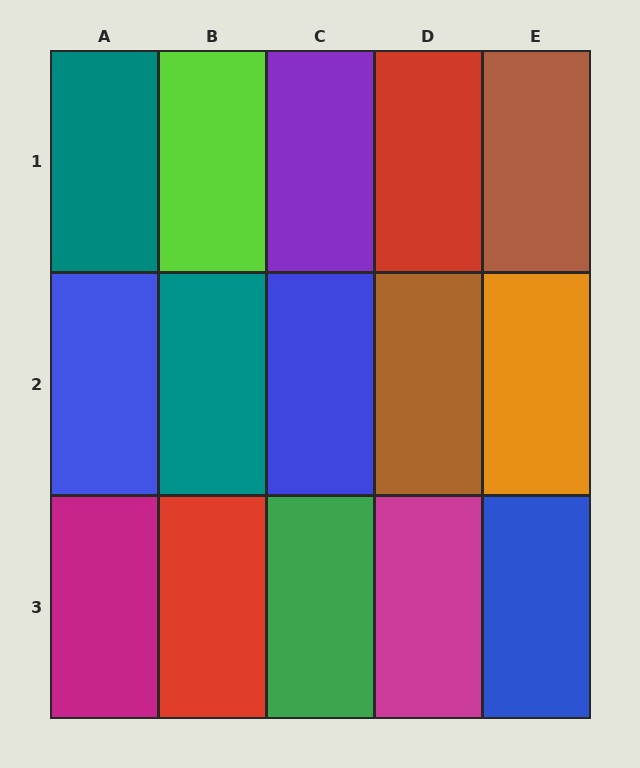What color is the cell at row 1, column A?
Teal.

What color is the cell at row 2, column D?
Brown.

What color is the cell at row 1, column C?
Purple.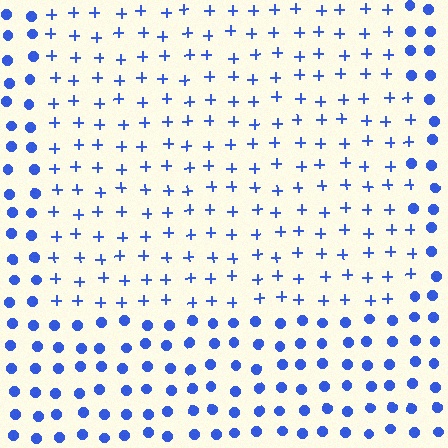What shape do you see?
I see a rectangle.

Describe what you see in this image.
The image is filled with small blue elements arranged in a uniform grid. A rectangle-shaped region contains plus signs, while the surrounding area contains circles. The boundary is defined purely by the change in element shape.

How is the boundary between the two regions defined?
The boundary is defined by a change in element shape: plus signs inside vs. circles outside. All elements share the same color and spacing.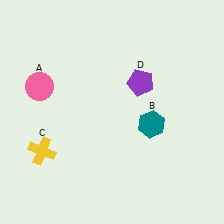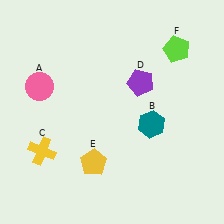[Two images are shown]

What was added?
A yellow pentagon (E), a lime pentagon (F) were added in Image 2.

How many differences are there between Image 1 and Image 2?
There are 2 differences between the two images.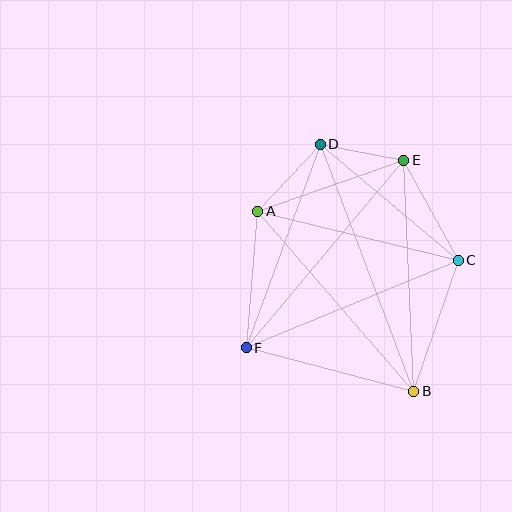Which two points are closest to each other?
Points D and E are closest to each other.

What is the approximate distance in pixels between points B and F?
The distance between B and F is approximately 173 pixels.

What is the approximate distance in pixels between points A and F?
The distance between A and F is approximately 137 pixels.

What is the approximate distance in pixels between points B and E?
The distance between B and E is approximately 231 pixels.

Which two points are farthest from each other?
Points B and D are farthest from each other.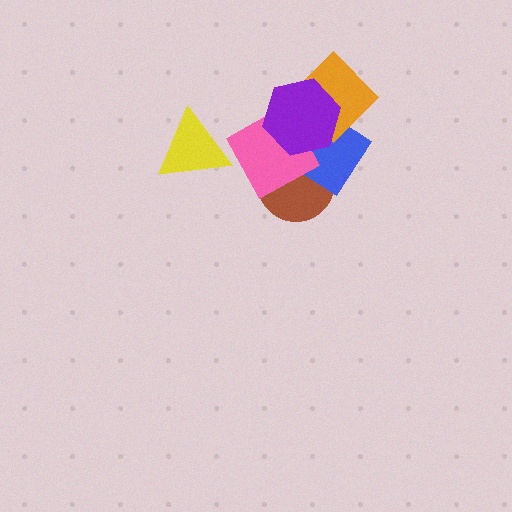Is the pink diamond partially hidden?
Yes, it is partially covered by another shape.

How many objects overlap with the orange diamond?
3 objects overlap with the orange diamond.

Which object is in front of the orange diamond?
The purple hexagon is in front of the orange diamond.